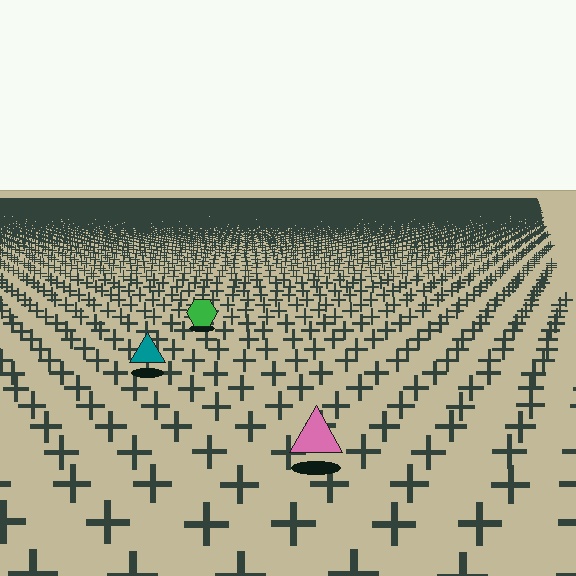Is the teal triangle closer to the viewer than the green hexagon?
Yes. The teal triangle is closer — you can tell from the texture gradient: the ground texture is coarser near it.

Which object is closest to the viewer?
The pink triangle is closest. The texture marks near it are larger and more spread out.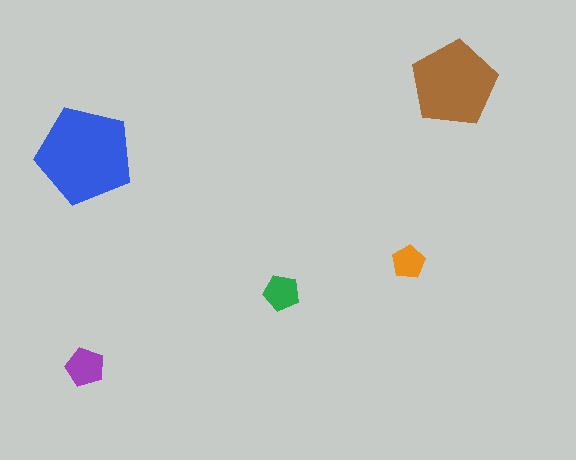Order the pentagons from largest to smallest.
the blue one, the brown one, the purple one, the green one, the orange one.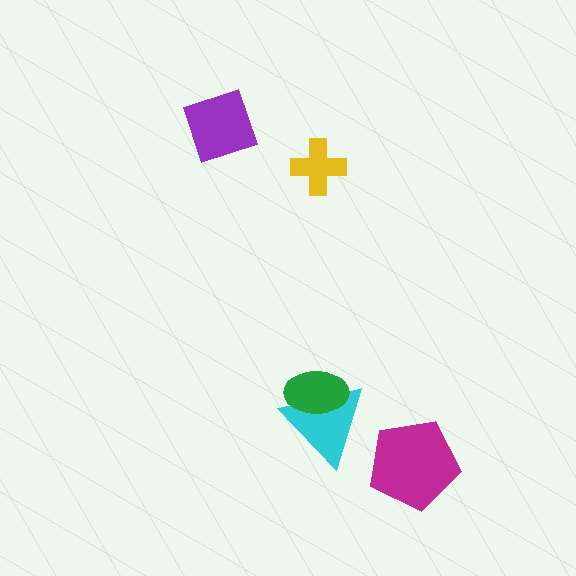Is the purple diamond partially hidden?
No, no other shape covers it.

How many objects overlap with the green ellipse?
1 object overlaps with the green ellipse.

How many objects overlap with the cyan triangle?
1 object overlaps with the cyan triangle.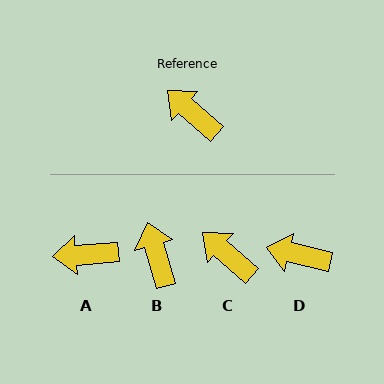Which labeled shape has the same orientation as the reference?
C.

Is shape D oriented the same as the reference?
No, it is off by about 29 degrees.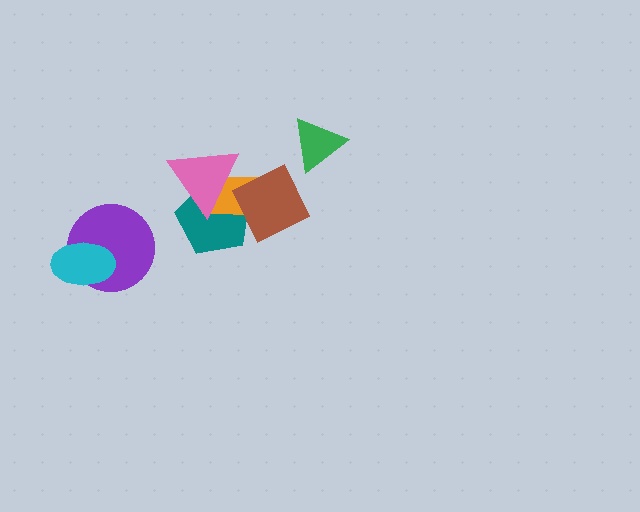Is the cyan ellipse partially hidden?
No, no other shape covers it.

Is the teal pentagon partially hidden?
Yes, it is partially covered by another shape.